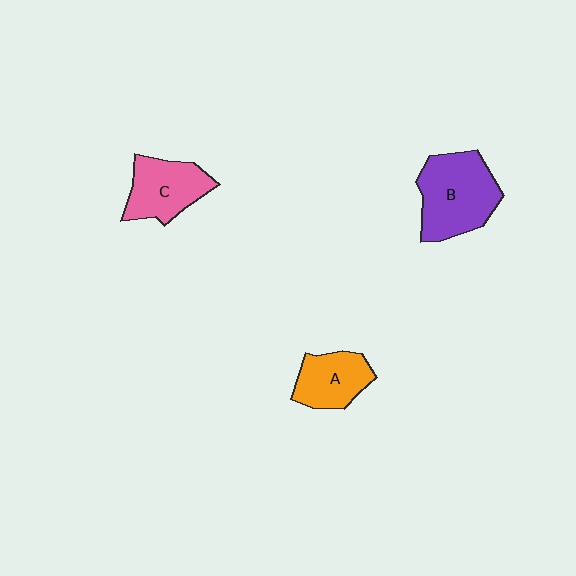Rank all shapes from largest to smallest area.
From largest to smallest: B (purple), C (pink), A (orange).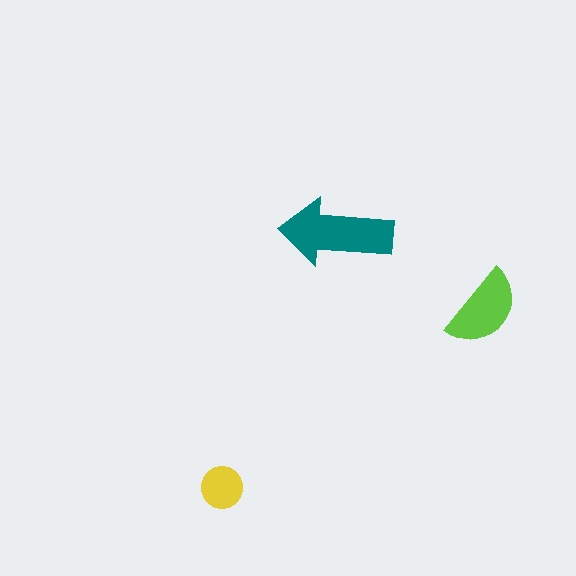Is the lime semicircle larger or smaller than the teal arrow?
Smaller.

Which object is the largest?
The teal arrow.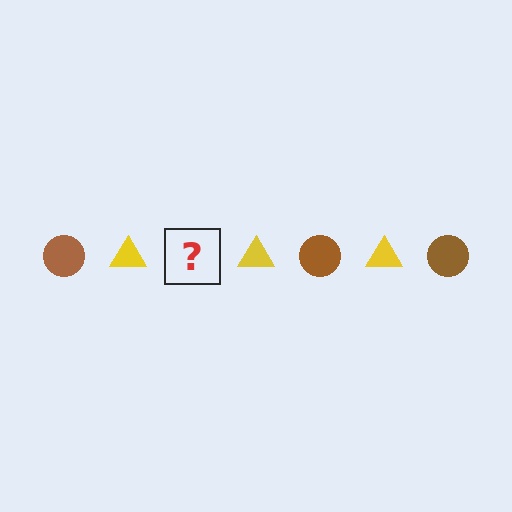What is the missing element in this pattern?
The missing element is a brown circle.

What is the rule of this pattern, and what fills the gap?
The rule is that the pattern alternates between brown circle and yellow triangle. The gap should be filled with a brown circle.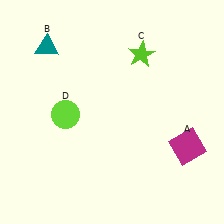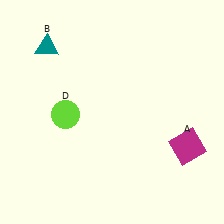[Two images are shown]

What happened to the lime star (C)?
The lime star (C) was removed in Image 2. It was in the top-right area of Image 1.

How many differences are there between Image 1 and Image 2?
There is 1 difference between the two images.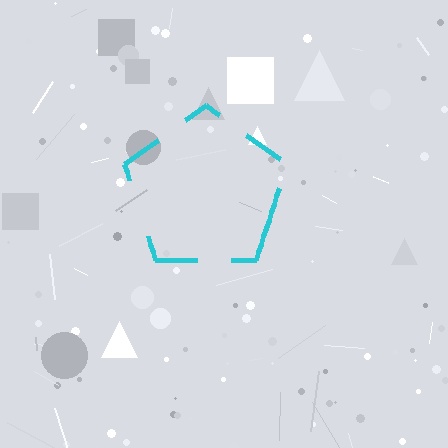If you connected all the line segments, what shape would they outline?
They would outline a pentagon.